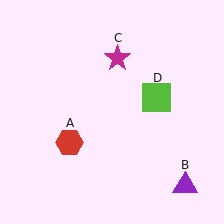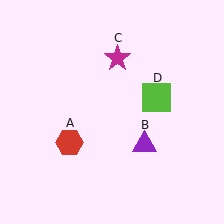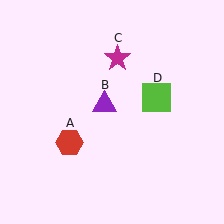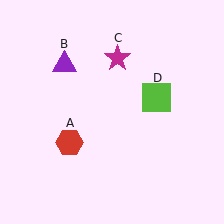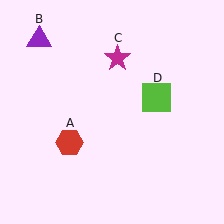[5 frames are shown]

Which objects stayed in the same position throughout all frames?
Red hexagon (object A) and magenta star (object C) and lime square (object D) remained stationary.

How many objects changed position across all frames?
1 object changed position: purple triangle (object B).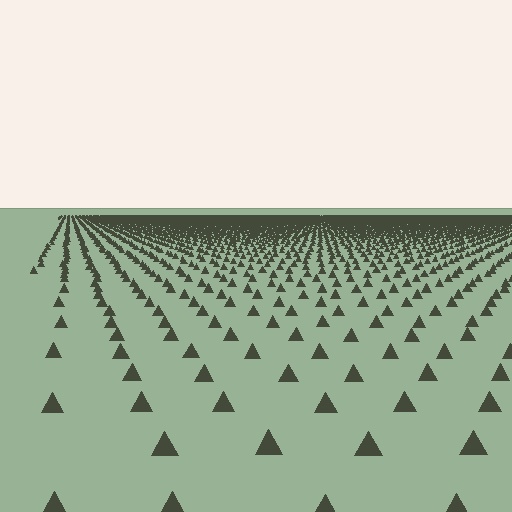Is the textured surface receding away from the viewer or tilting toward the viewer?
The surface is receding away from the viewer. Texture elements get smaller and denser toward the top.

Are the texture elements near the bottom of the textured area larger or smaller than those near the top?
Larger. Near the bottom, elements are closer to the viewer and appear at a bigger on-screen size.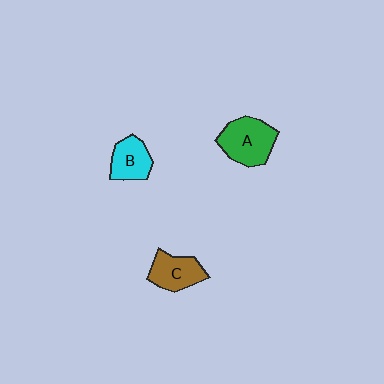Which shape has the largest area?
Shape A (green).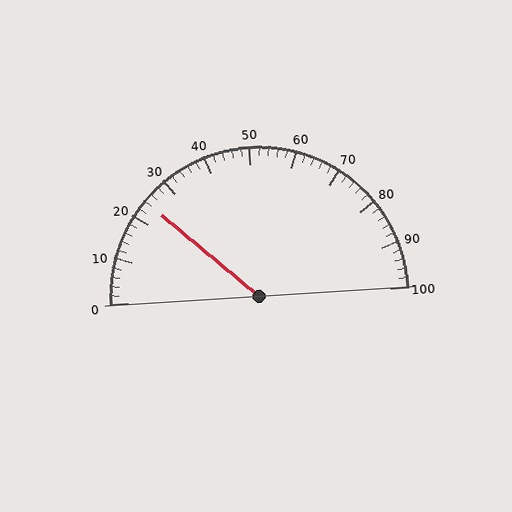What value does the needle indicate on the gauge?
The needle indicates approximately 24.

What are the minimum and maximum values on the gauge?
The gauge ranges from 0 to 100.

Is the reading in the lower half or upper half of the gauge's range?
The reading is in the lower half of the range (0 to 100).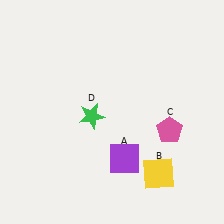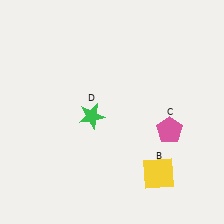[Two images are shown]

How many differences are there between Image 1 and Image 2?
There is 1 difference between the two images.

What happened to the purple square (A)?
The purple square (A) was removed in Image 2. It was in the bottom-right area of Image 1.